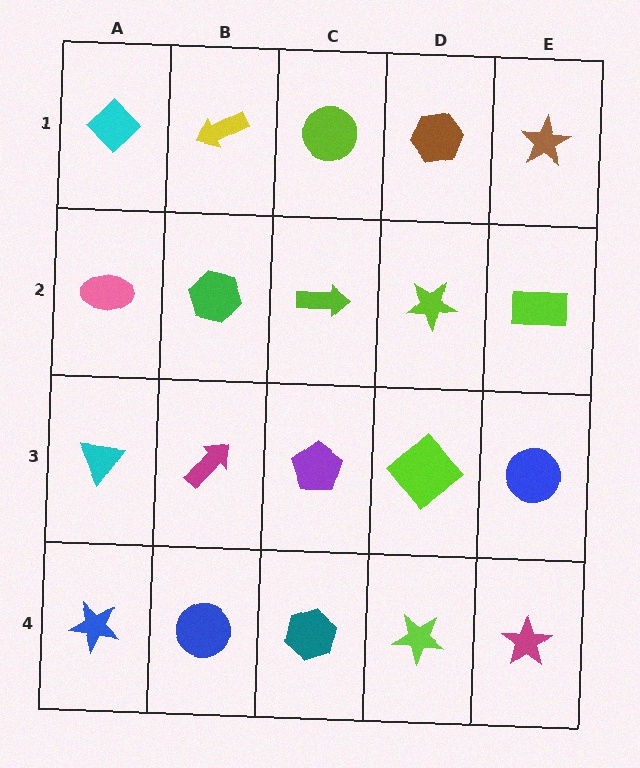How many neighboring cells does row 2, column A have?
3.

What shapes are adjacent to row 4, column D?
A lime diamond (row 3, column D), a teal hexagon (row 4, column C), a magenta star (row 4, column E).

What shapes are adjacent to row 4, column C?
A purple pentagon (row 3, column C), a blue circle (row 4, column B), a lime star (row 4, column D).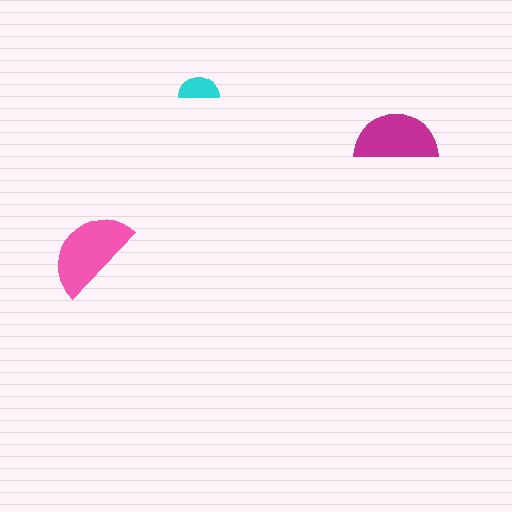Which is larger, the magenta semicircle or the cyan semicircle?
The magenta one.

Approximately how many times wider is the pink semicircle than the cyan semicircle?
About 2 times wider.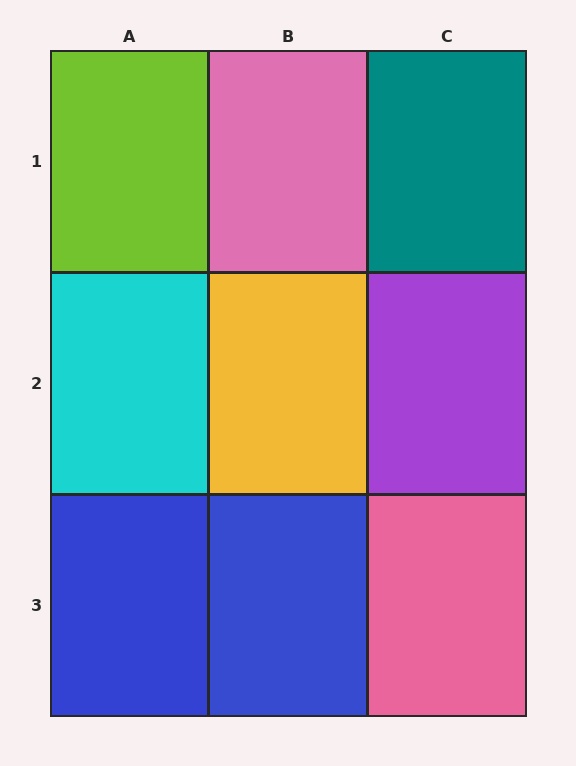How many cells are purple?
1 cell is purple.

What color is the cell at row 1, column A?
Lime.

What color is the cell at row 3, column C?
Pink.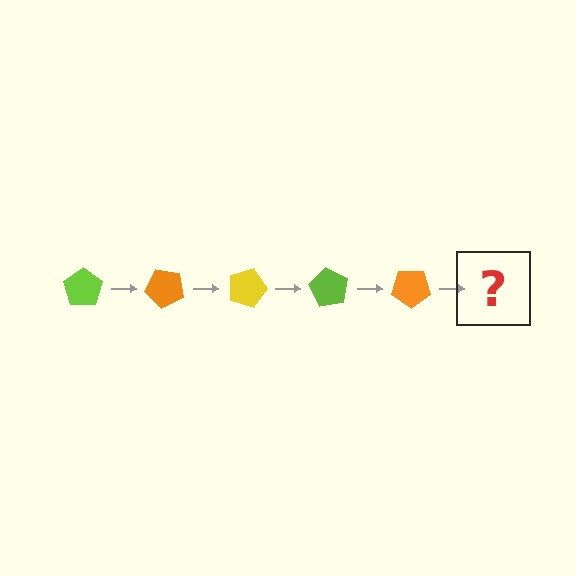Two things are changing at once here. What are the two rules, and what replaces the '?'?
The two rules are that it rotates 45 degrees each step and the color cycles through lime, orange, and yellow. The '?' should be a yellow pentagon, rotated 225 degrees from the start.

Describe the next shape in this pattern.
It should be a yellow pentagon, rotated 225 degrees from the start.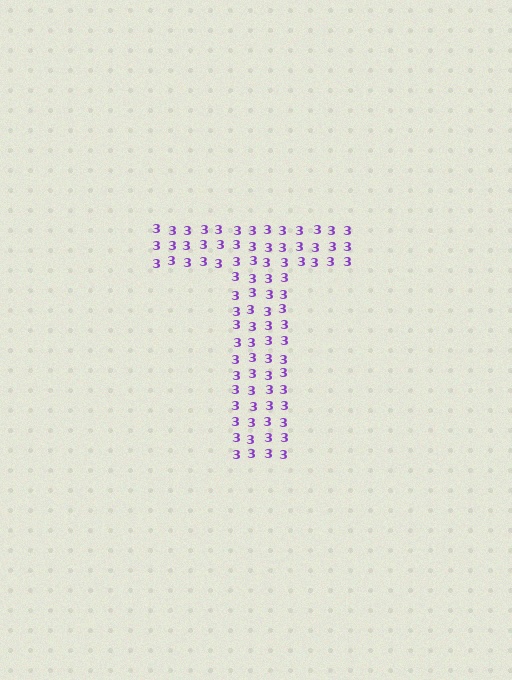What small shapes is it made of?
It is made of small digit 3's.